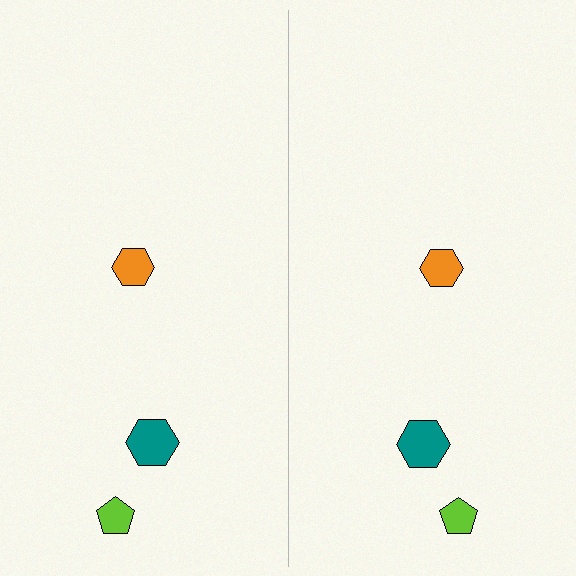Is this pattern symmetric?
Yes, this pattern has bilateral (reflection) symmetry.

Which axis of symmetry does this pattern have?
The pattern has a vertical axis of symmetry running through the center of the image.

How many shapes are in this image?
There are 6 shapes in this image.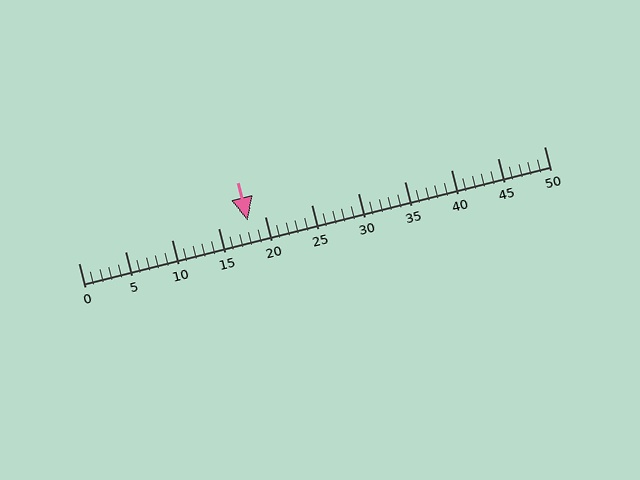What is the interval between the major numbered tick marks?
The major tick marks are spaced 5 units apart.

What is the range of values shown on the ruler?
The ruler shows values from 0 to 50.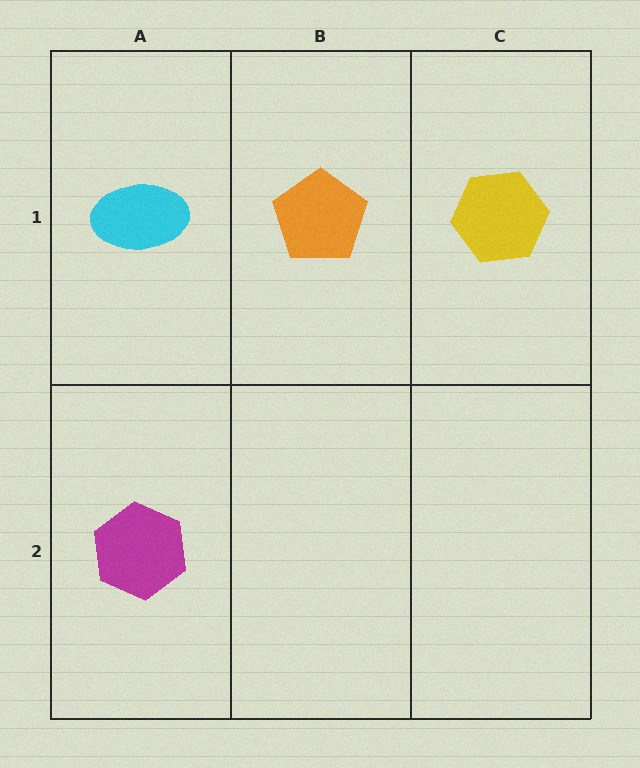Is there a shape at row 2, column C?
No, that cell is empty.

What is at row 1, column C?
A yellow hexagon.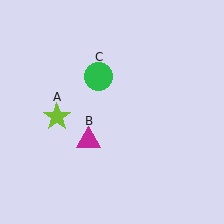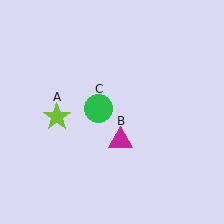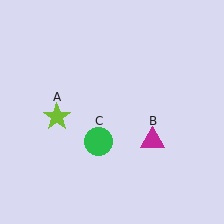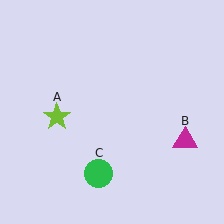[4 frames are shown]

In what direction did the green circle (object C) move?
The green circle (object C) moved down.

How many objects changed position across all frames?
2 objects changed position: magenta triangle (object B), green circle (object C).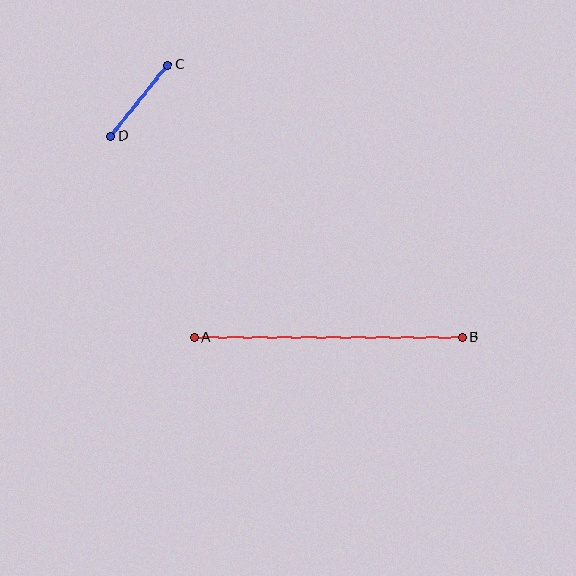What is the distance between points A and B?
The distance is approximately 268 pixels.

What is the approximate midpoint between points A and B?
The midpoint is at approximately (328, 337) pixels.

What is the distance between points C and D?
The distance is approximately 91 pixels.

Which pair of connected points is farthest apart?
Points A and B are farthest apart.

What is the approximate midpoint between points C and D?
The midpoint is at approximately (139, 101) pixels.